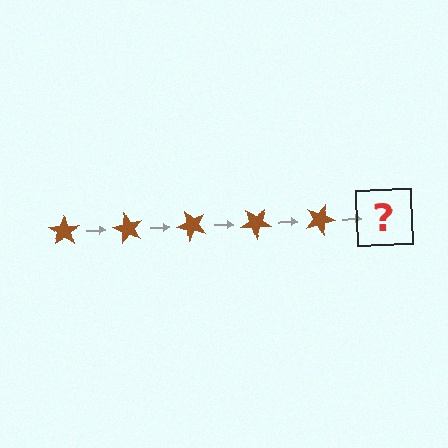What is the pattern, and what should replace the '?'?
The pattern is that the star rotates 60 degrees each step. The '?' should be a brown star rotated 300 degrees.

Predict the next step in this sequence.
The next step is a brown star rotated 300 degrees.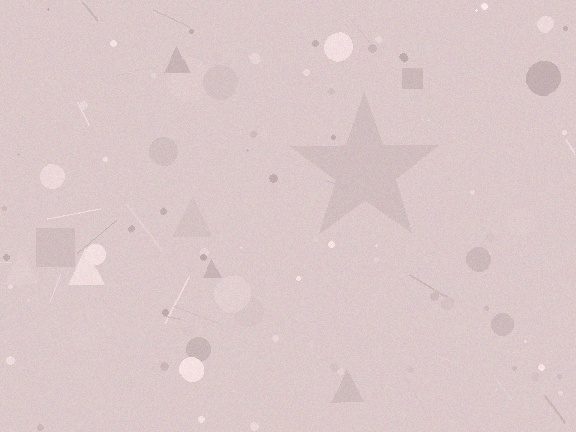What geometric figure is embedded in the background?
A star is embedded in the background.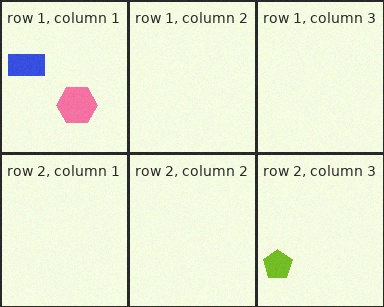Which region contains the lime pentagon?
The row 2, column 3 region.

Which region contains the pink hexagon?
The row 1, column 1 region.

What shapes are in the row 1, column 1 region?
The blue rectangle, the pink hexagon.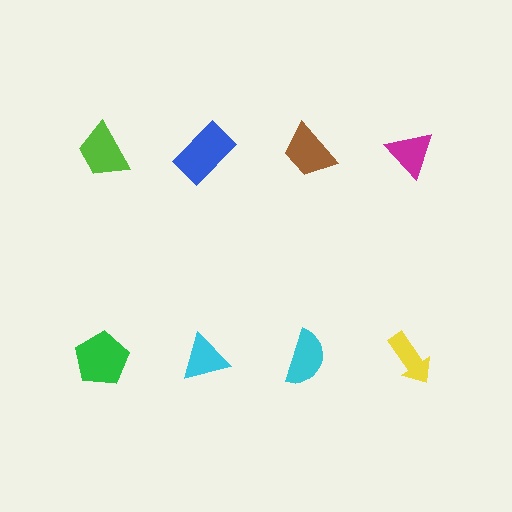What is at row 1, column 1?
A lime trapezoid.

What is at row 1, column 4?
A magenta triangle.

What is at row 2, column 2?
A cyan triangle.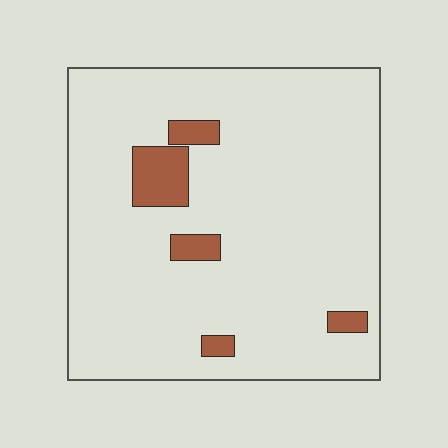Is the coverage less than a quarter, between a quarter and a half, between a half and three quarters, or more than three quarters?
Less than a quarter.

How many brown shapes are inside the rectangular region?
5.